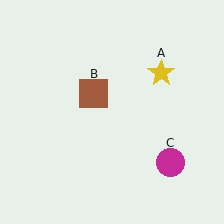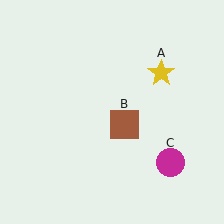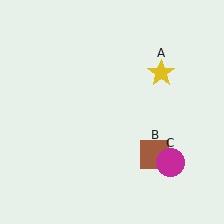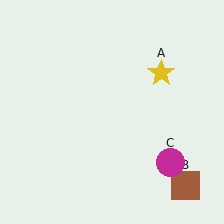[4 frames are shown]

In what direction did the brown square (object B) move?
The brown square (object B) moved down and to the right.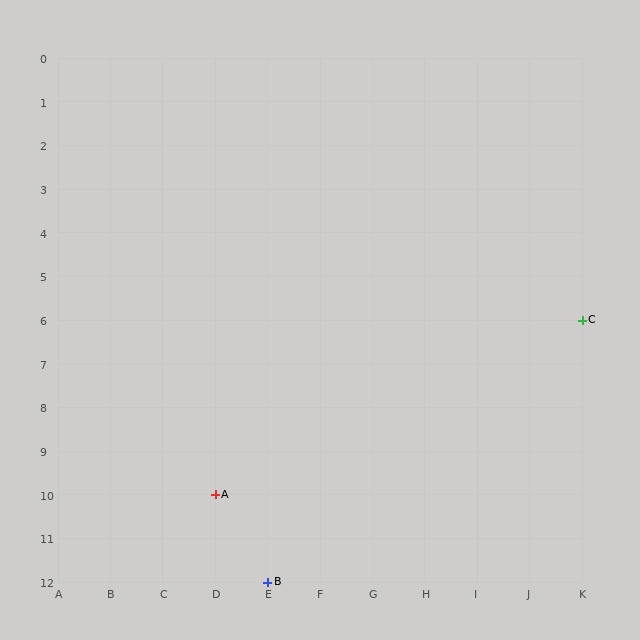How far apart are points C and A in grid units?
Points C and A are 7 columns and 4 rows apart (about 8.1 grid units diagonally).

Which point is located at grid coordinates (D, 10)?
Point A is at (D, 10).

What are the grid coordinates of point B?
Point B is at grid coordinates (E, 12).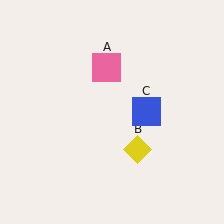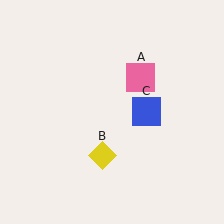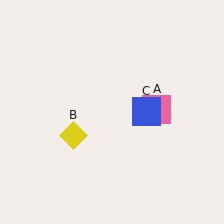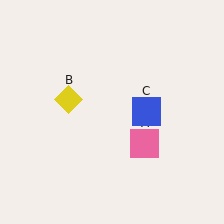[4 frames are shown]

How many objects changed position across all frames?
2 objects changed position: pink square (object A), yellow diamond (object B).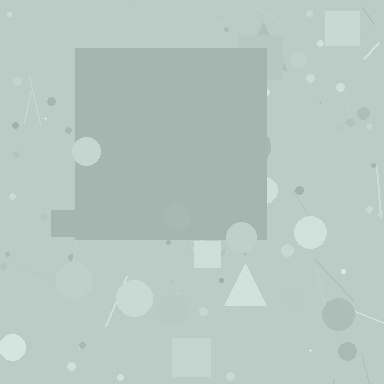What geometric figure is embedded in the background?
A square is embedded in the background.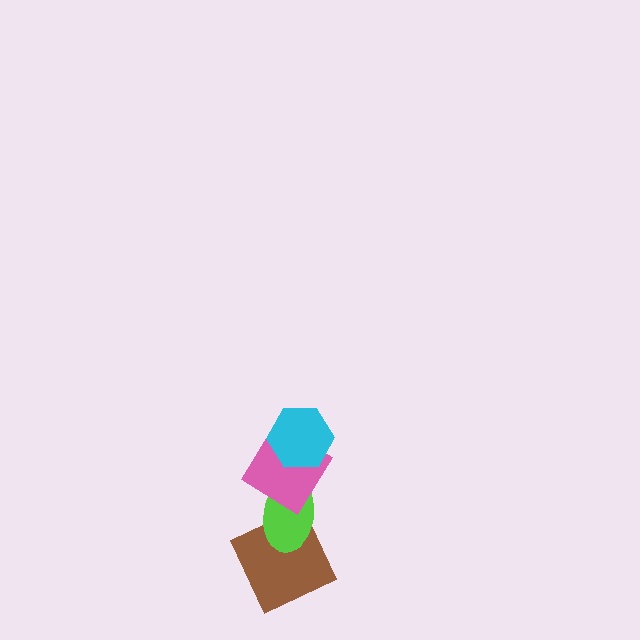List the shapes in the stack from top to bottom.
From top to bottom: the cyan hexagon, the pink diamond, the lime ellipse, the brown square.